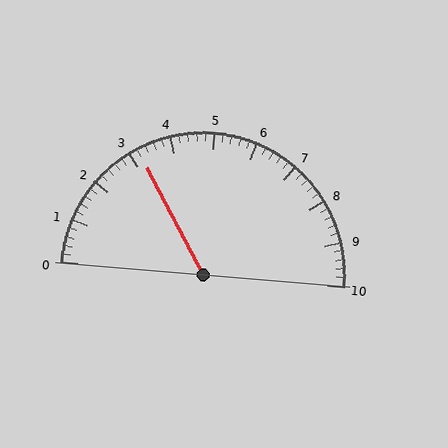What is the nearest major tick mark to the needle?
The nearest major tick mark is 3.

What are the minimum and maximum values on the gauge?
The gauge ranges from 0 to 10.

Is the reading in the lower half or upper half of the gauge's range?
The reading is in the lower half of the range (0 to 10).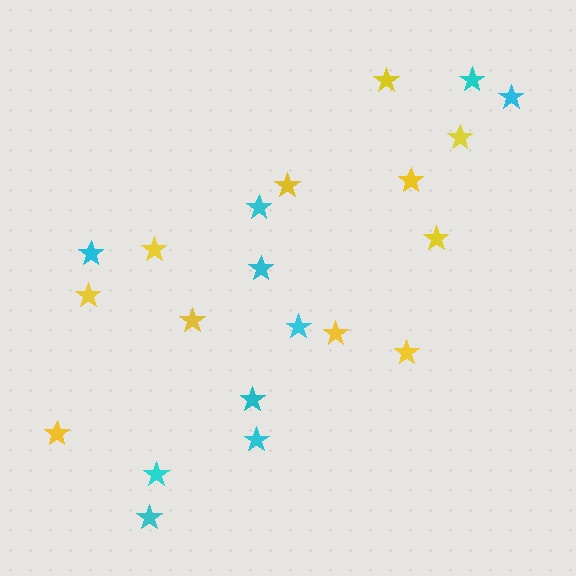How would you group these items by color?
There are 2 groups: one group of yellow stars (11) and one group of cyan stars (10).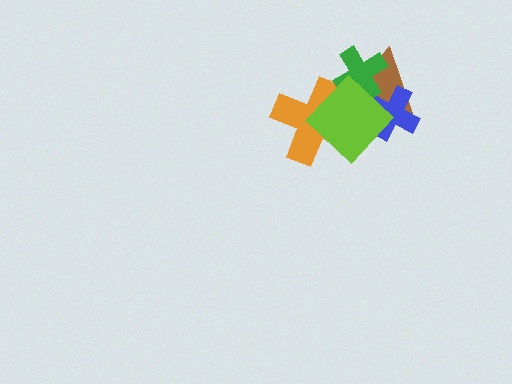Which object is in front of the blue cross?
The lime diamond is in front of the blue cross.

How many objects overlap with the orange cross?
2 objects overlap with the orange cross.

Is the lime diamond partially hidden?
No, no other shape covers it.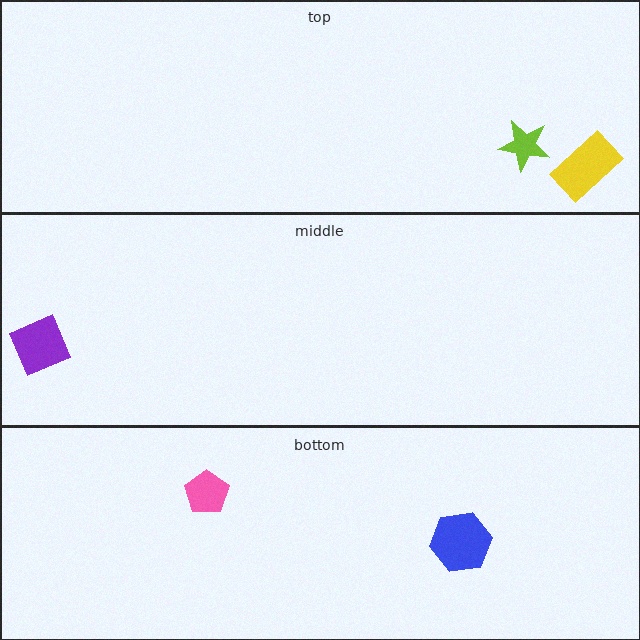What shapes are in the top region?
The yellow rectangle, the lime star.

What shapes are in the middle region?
The purple diamond.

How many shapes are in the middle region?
1.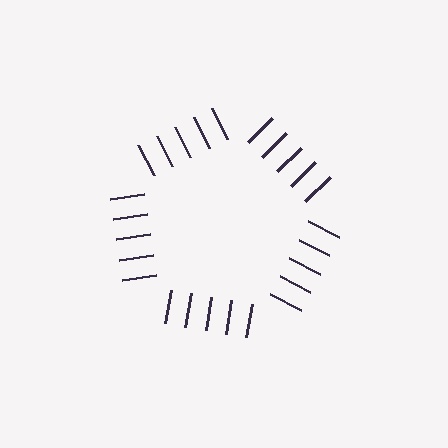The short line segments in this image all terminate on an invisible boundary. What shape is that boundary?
An illusory pentagon — the line segments terminate on its edges but no continuous stroke is drawn.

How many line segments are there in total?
25 — 5 along each of the 5 edges.